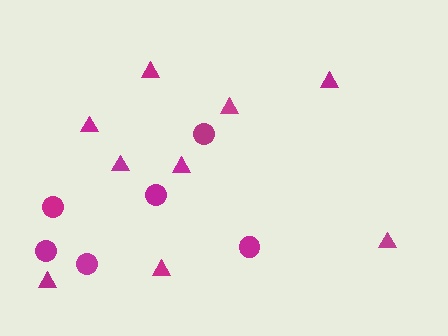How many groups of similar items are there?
There are 2 groups: one group of triangles (9) and one group of circles (6).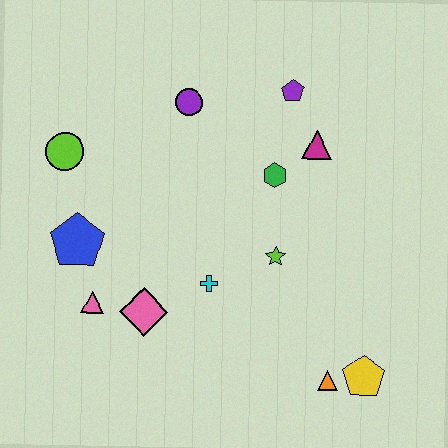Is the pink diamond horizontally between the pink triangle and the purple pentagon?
Yes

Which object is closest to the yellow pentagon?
The orange triangle is closest to the yellow pentagon.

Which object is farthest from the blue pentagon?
The yellow pentagon is farthest from the blue pentagon.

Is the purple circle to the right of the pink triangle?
Yes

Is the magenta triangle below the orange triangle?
No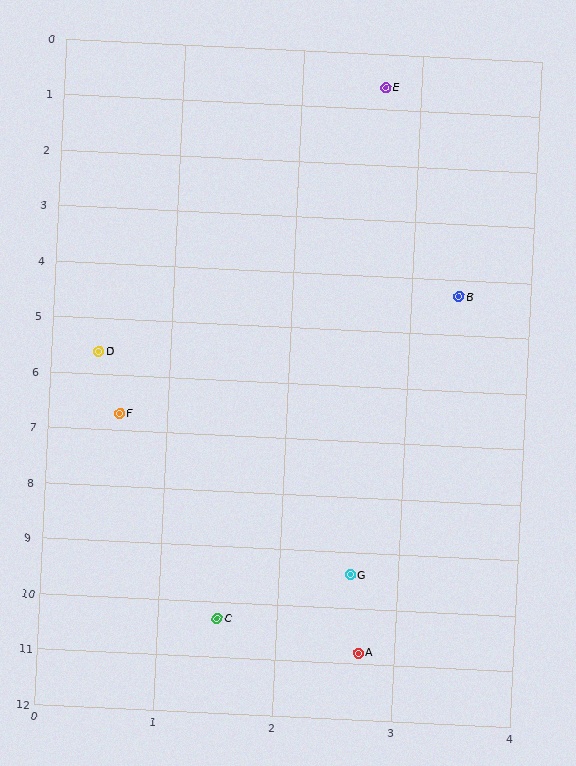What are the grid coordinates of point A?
Point A is at approximately (2.7, 10.8).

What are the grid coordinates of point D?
Point D is at approximately (0.4, 5.6).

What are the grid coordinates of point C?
Point C is at approximately (1.5, 10.3).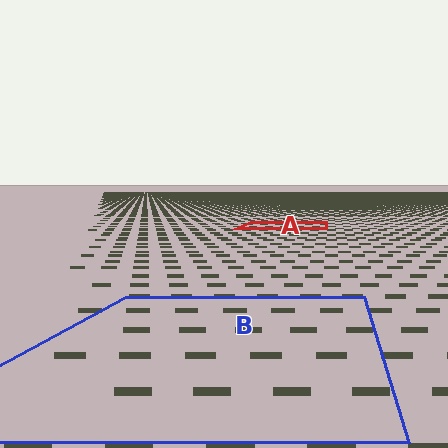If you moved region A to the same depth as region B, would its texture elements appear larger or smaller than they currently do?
They would appear larger. At a closer depth, the same texture elements are projected at a bigger on-screen size.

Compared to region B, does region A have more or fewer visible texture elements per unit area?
Region A has more texture elements per unit area — they are packed more densely because it is farther away.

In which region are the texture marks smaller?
The texture marks are smaller in region A, because it is farther away.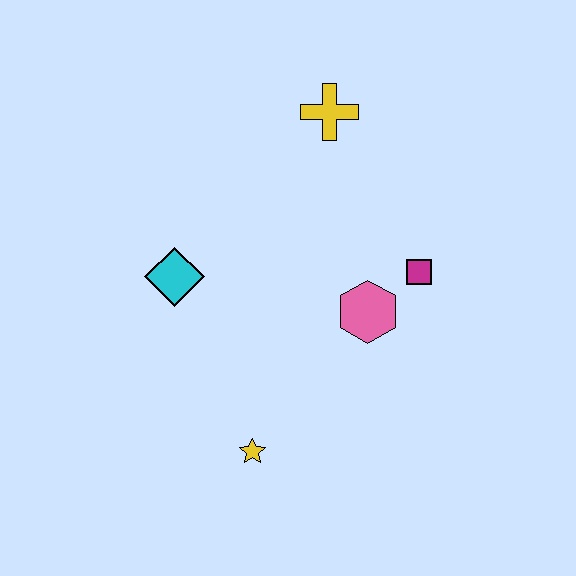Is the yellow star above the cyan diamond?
No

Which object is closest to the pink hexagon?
The magenta square is closest to the pink hexagon.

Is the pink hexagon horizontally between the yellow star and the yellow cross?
No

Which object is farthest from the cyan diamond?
The magenta square is farthest from the cyan diamond.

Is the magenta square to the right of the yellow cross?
Yes